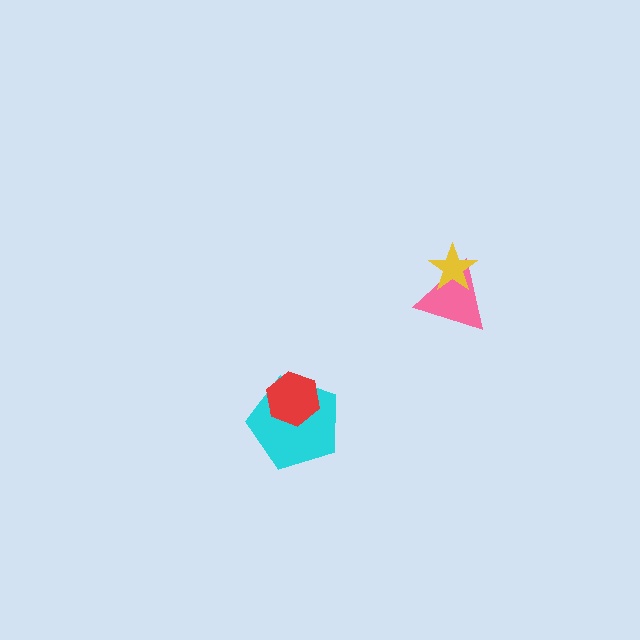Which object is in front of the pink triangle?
The yellow star is in front of the pink triangle.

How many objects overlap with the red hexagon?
1 object overlaps with the red hexagon.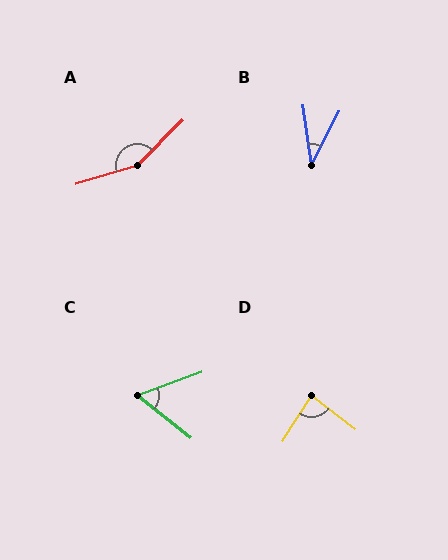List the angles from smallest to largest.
B (36°), C (59°), D (85°), A (151°).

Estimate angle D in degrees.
Approximately 85 degrees.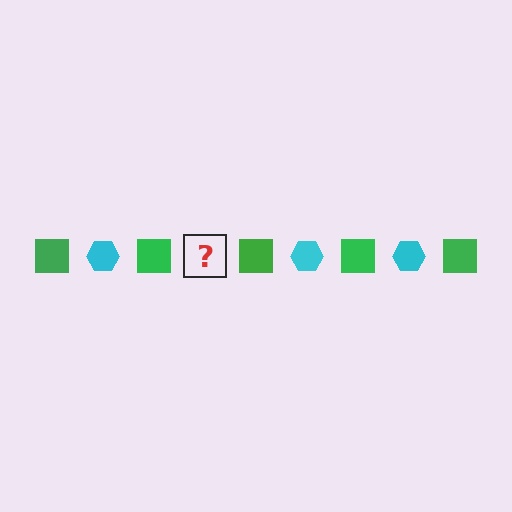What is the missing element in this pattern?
The missing element is a cyan hexagon.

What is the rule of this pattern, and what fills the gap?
The rule is that the pattern alternates between green square and cyan hexagon. The gap should be filled with a cyan hexagon.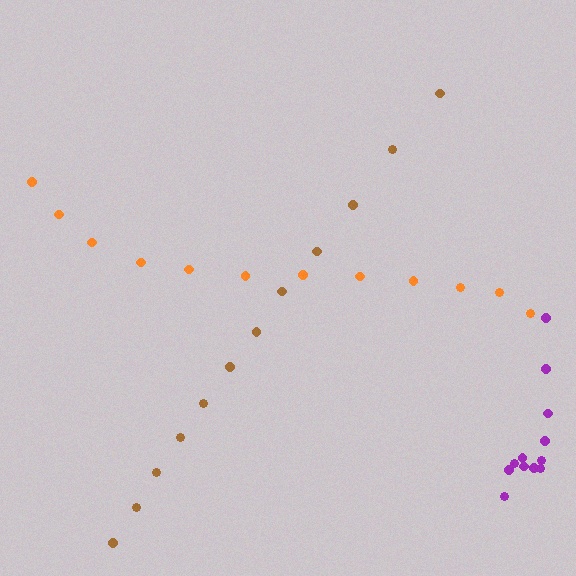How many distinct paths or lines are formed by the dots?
There are 3 distinct paths.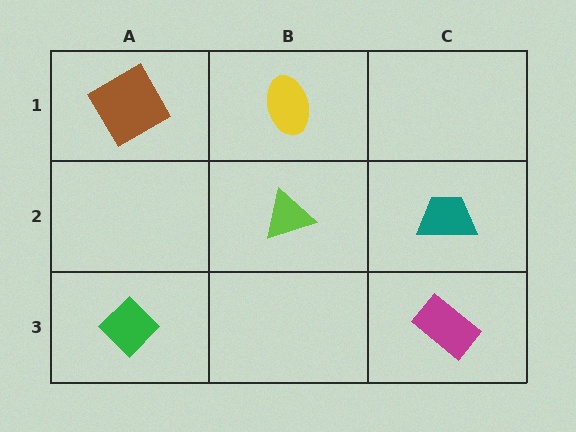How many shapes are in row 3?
2 shapes.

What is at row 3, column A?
A green diamond.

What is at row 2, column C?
A teal trapezoid.